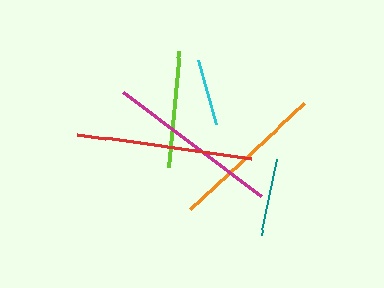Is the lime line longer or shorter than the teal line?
The lime line is longer than the teal line.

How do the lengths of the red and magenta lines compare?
The red and magenta lines are approximately the same length.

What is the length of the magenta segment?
The magenta segment is approximately 173 pixels long.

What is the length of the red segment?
The red segment is approximately 176 pixels long.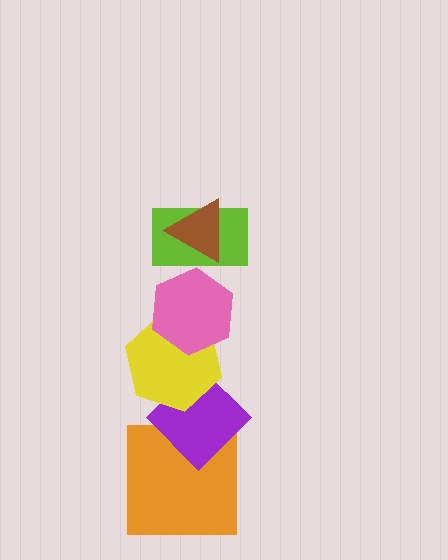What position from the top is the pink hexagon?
The pink hexagon is 3rd from the top.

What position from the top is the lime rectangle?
The lime rectangle is 2nd from the top.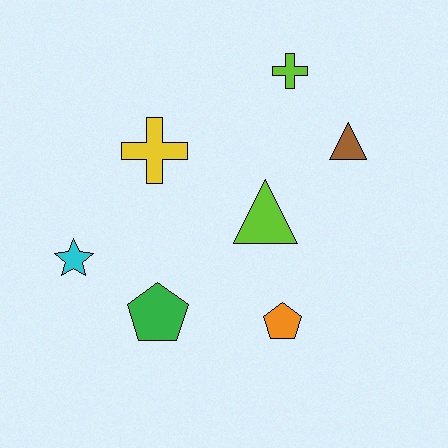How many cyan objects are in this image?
There is 1 cyan object.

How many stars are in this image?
There is 1 star.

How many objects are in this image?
There are 7 objects.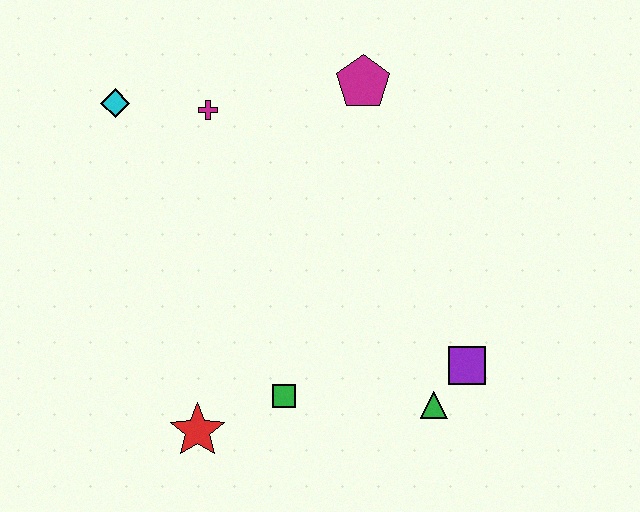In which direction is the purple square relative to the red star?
The purple square is to the right of the red star.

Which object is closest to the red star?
The green square is closest to the red star.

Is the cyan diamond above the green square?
Yes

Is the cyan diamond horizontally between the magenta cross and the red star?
No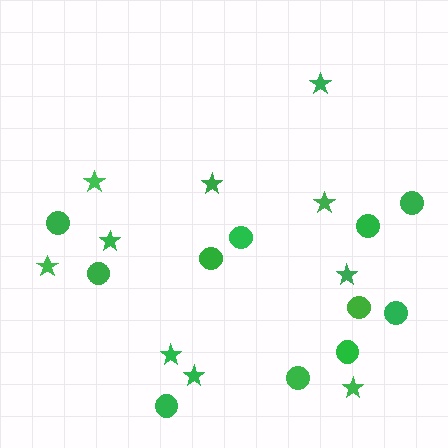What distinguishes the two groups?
There are 2 groups: one group of circles (11) and one group of stars (10).